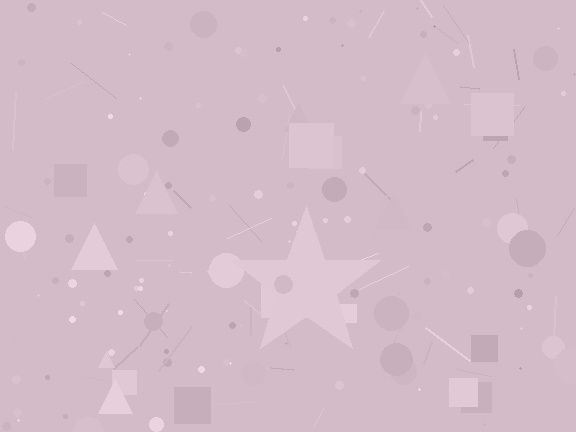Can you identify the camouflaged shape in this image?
The camouflaged shape is a star.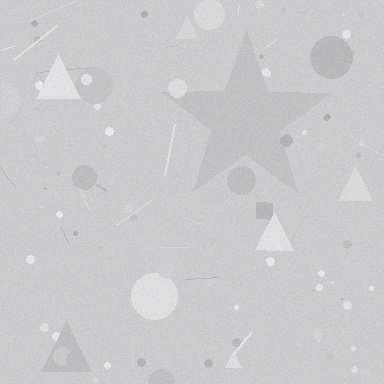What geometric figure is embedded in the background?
A star is embedded in the background.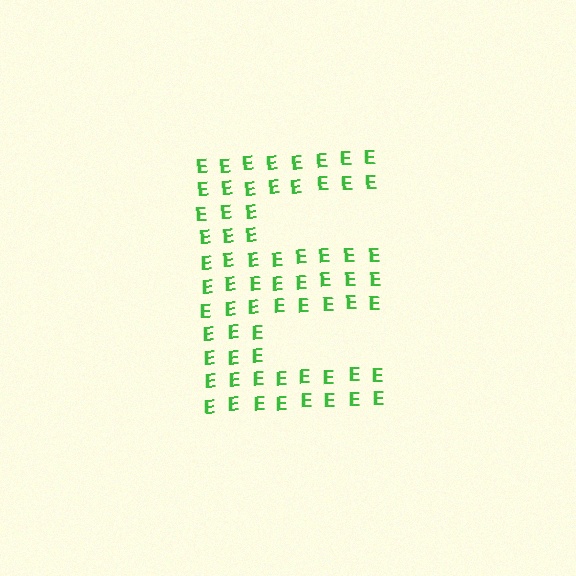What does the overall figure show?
The overall figure shows the letter E.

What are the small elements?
The small elements are letter E's.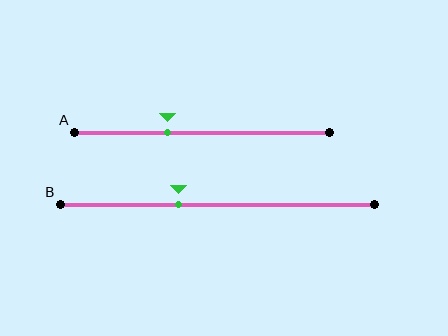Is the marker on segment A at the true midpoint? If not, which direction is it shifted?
No, the marker on segment A is shifted to the left by about 13% of the segment length.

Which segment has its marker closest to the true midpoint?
Segment B has its marker closest to the true midpoint.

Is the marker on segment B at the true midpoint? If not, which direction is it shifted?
No, the marker on segment B is shifted to the left by about 12% of the segment length.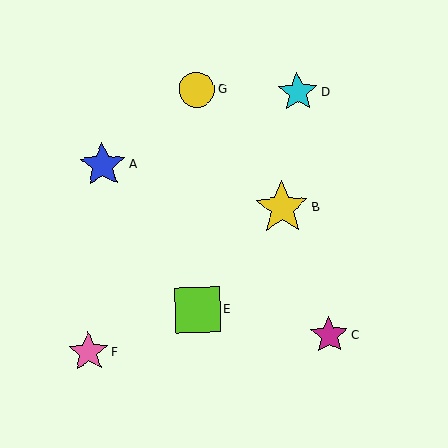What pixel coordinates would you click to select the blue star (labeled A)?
Click at (103, 165) to select the blue star A.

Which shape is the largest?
The yellow star (labeled B) is the largest.